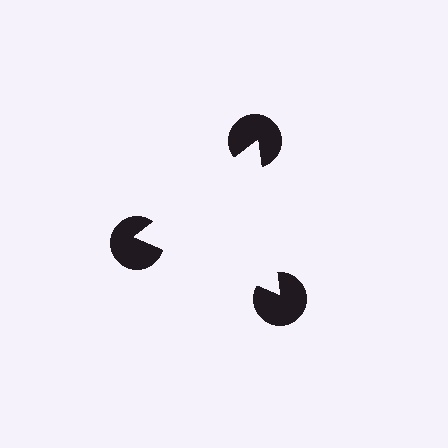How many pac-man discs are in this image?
There are 3 — one at each vertex of the illusory triangle.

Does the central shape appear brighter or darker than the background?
It typically appears slightly brighter than the background, even though no actual brightness change is drawn.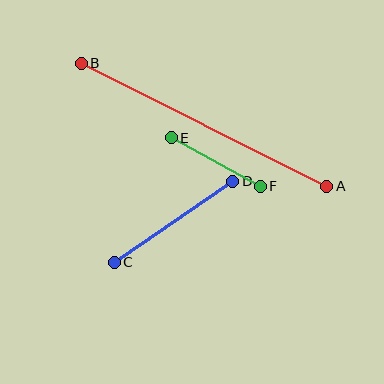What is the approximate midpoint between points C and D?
The midpoint is at approximately (174, 222) pixels.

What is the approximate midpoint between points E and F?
The midpoint is at approximately (216, 162) pixels.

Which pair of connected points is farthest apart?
Points A and B are farthest apart.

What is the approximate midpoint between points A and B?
The midpoint is at approximately (204, 125) pixels.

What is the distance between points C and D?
The distance is approximately 144 pixels.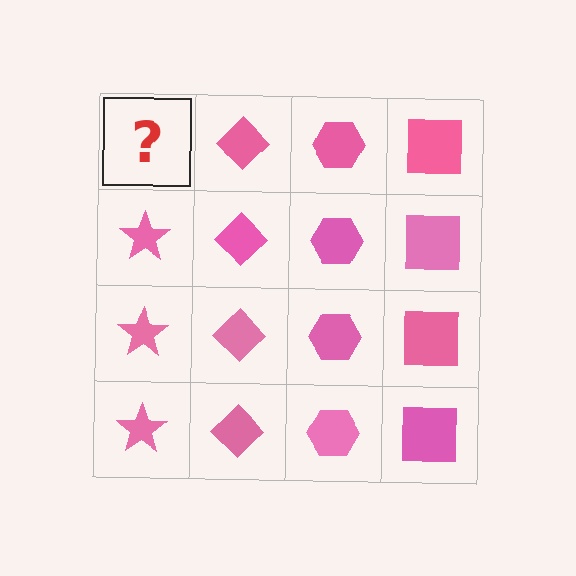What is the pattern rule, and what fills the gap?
The rule is that each column has a consistent shape. The gap should be filled with a pink star.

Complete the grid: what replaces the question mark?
The question mark should be replaced with a pink star.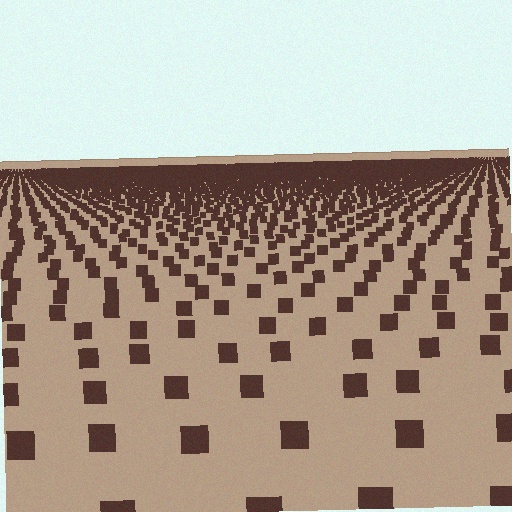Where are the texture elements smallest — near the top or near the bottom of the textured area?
Near the top.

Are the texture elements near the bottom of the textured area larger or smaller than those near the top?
Larger. Near the bottom, elements are closer to the viewer and appear at a bigger on-screen size.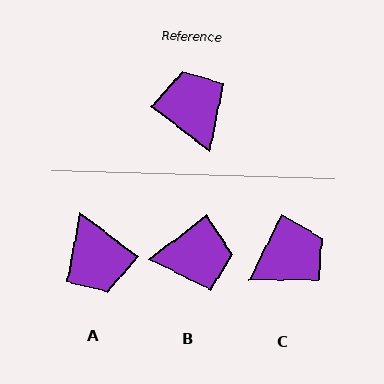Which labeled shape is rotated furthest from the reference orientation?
A, about 179 degrees away.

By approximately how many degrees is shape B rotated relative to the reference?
Approximately 105 degrees clockwise.